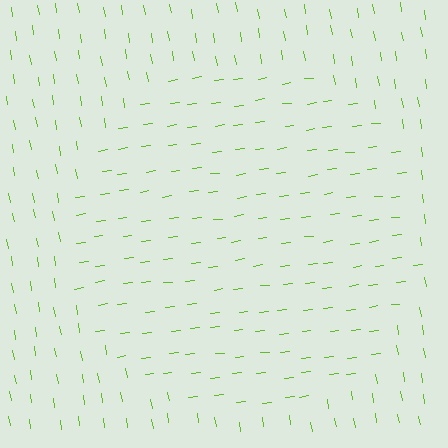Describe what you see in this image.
The image is filled with small lime line segments. A circle region in the image has lines oriented differently from the surrounding lines, creating a visible texture boundary.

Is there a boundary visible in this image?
Yes, there is a texture boundary formed by a change in line orientation.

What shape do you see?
I see a circle.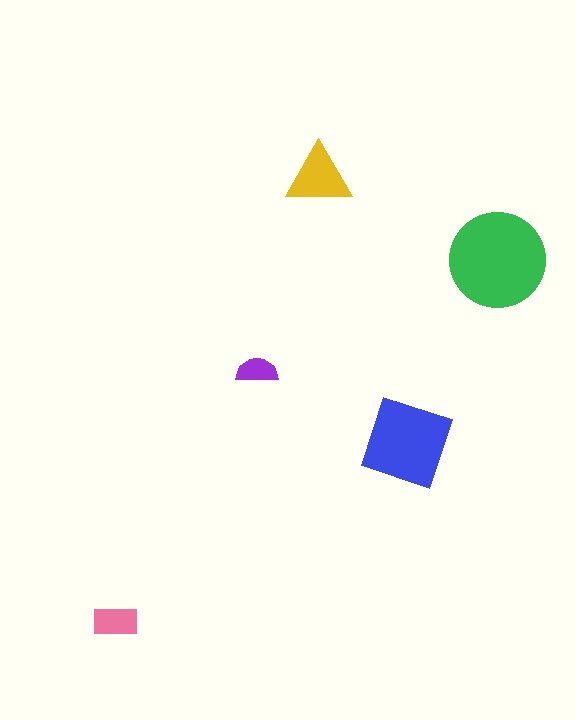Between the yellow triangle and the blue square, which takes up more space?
The blue square.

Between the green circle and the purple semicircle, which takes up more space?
The green circle.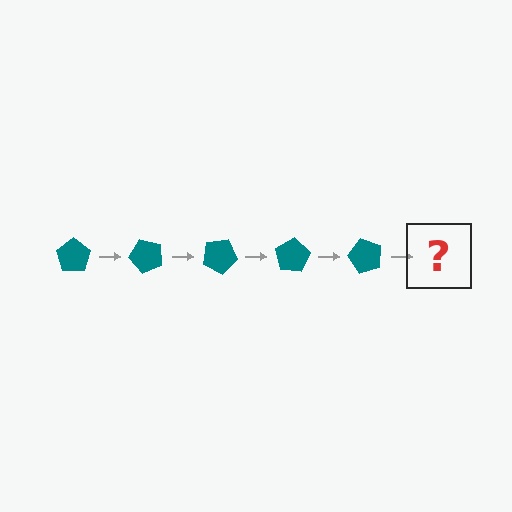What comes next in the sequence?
The next element should be a teal pentagon rotated 250 degrees.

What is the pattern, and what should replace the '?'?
The pattern is that the pentagon rotates 50 degrees each step. The '?' should be a teal pentagon rotated 250 degrees.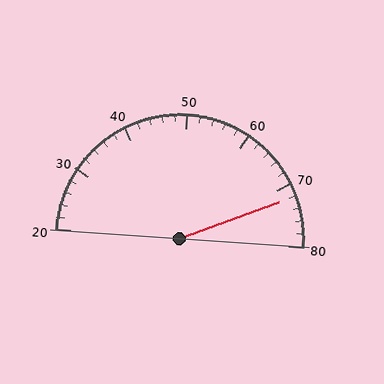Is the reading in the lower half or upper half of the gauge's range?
The reading is in the upper half of the range (20 to 80).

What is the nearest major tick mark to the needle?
The nearest major tick mark is 70.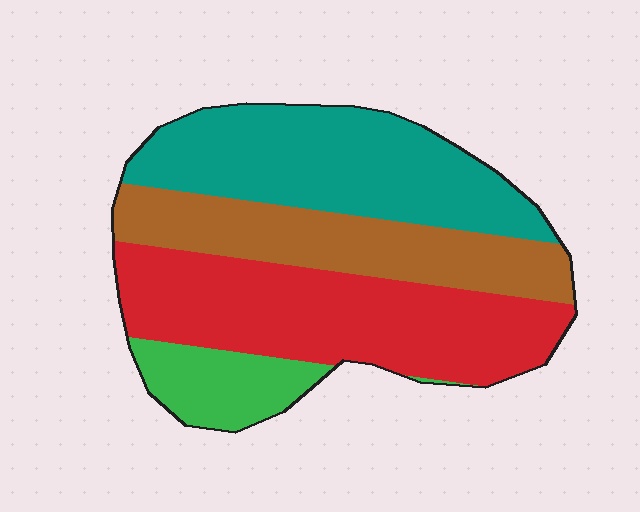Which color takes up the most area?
Red, at roughly 35%.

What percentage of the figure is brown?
Brown covers roughly 25% of the figure.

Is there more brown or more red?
Red.